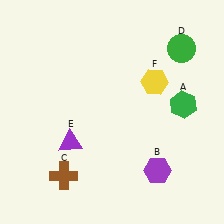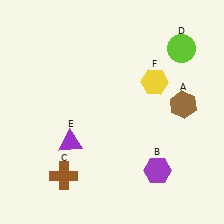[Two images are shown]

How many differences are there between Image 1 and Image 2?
There are 2 differences between the two images.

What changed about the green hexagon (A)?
In Image 1, A is green. In Image 2, it changed to brown.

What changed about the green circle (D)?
In Image 1, D is green. In Image 2, it changed to lime.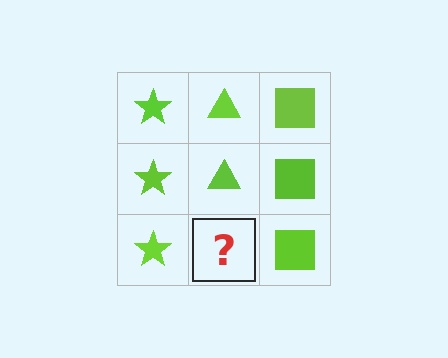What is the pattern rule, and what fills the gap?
The rule is that each column has a consistent shape. The gap should be filled with a lime triangle.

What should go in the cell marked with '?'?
The missing cell should contain a lime triangle.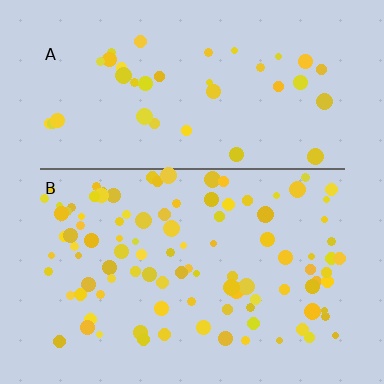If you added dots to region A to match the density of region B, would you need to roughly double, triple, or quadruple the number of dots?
Approximately triple.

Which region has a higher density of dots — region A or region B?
B (the bottom).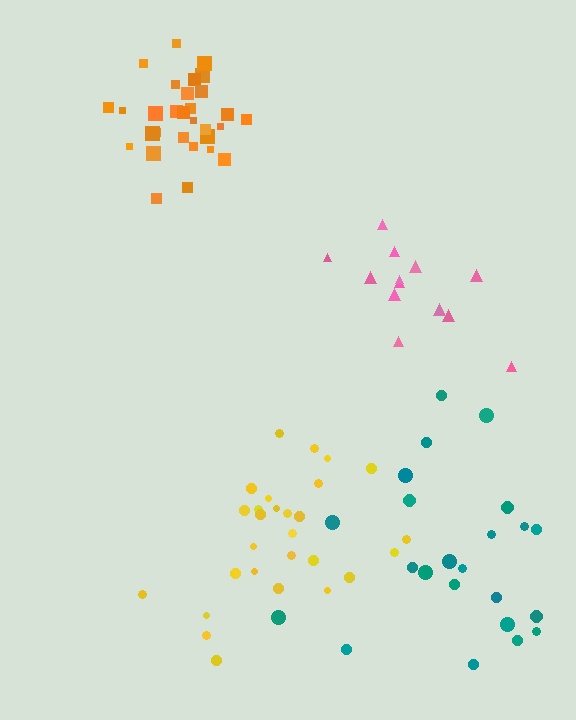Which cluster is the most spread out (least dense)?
Pink.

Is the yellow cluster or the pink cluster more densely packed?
Yellow.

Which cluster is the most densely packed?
Orange.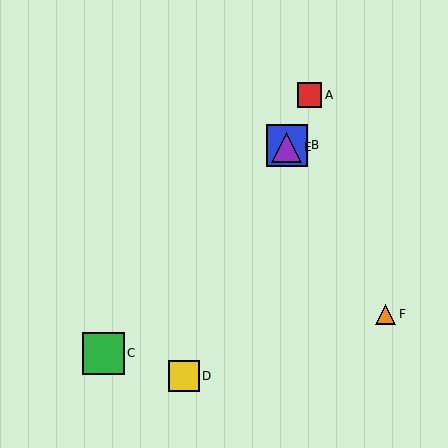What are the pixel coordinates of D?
Object D is at (184, 376).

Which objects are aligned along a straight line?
Objects A, B, D, E are aligned along a straight line.